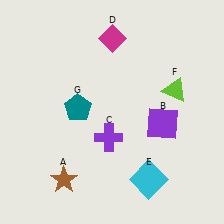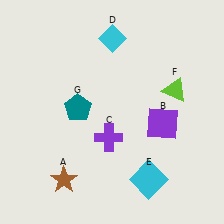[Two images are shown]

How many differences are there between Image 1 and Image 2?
There is 1 difference between the two images.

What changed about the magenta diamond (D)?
In Image 1, D is magenta. In Image 2, it changed to cyan.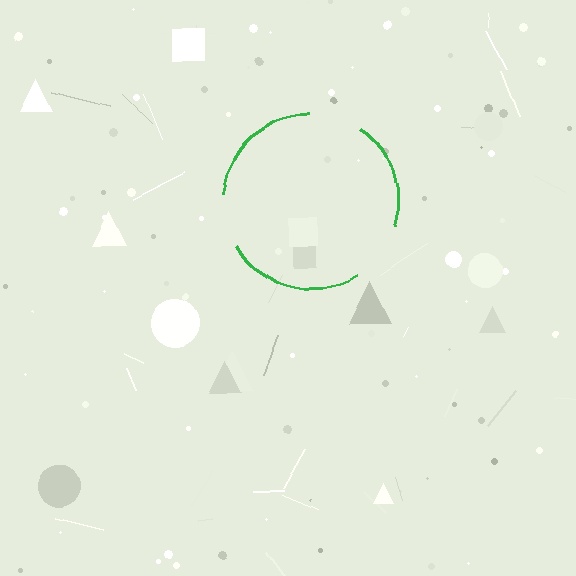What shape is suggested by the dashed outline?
The dashed outline suggests a circle.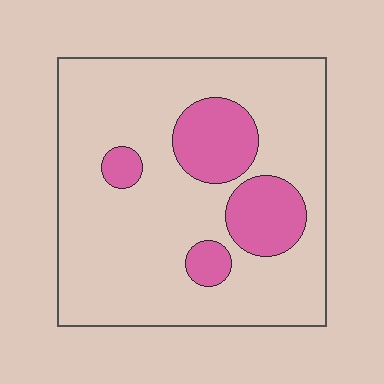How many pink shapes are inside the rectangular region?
4.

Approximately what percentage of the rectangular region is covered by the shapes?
Approximately 20%.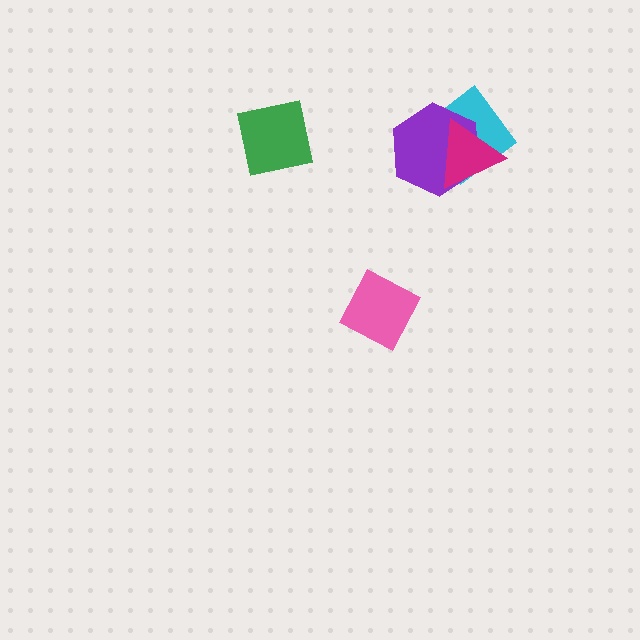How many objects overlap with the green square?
0 objects overlap with the green square.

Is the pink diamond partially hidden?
No, no other shape covers it.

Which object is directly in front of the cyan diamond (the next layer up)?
The purple hexagon is directly in front of the cyan diamond.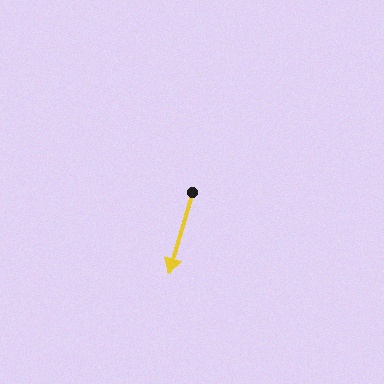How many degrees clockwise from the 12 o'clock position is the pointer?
Approximately 196 degrees.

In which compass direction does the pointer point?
South.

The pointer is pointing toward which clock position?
Roughly 7 o'clock.